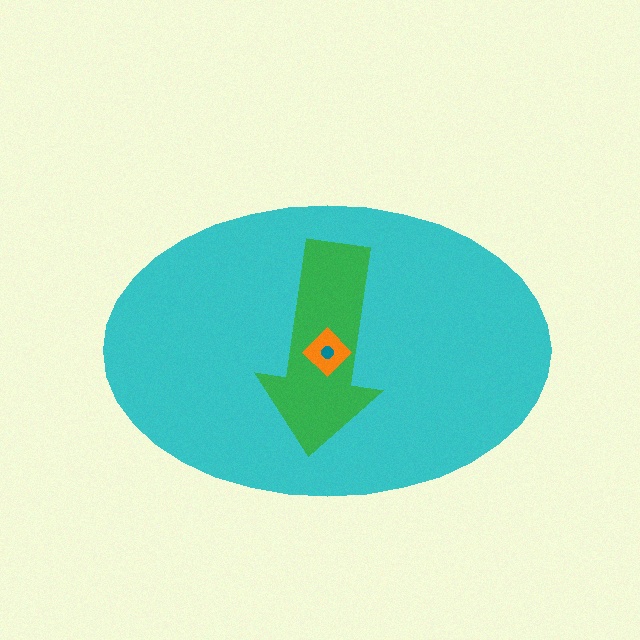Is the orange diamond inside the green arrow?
Yes.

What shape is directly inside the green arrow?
The orange diamond.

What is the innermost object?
The teal circle.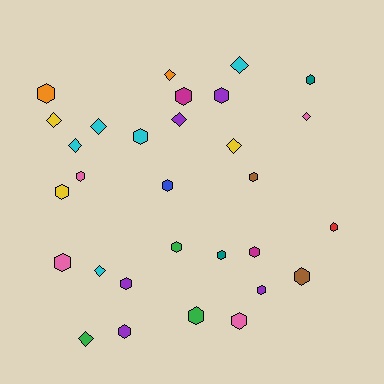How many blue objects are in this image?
There is 1 blue object.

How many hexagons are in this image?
There are 20 hexagons.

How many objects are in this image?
There are 30 objects.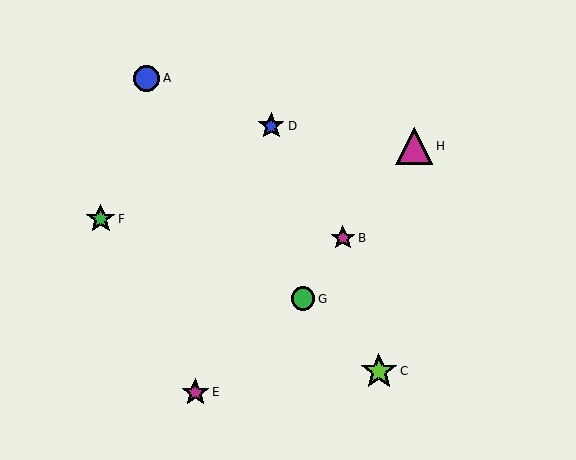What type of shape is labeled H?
Shape H is a magenta triangle.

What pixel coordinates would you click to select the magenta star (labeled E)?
Click at (195, 392) to select the magenta star E.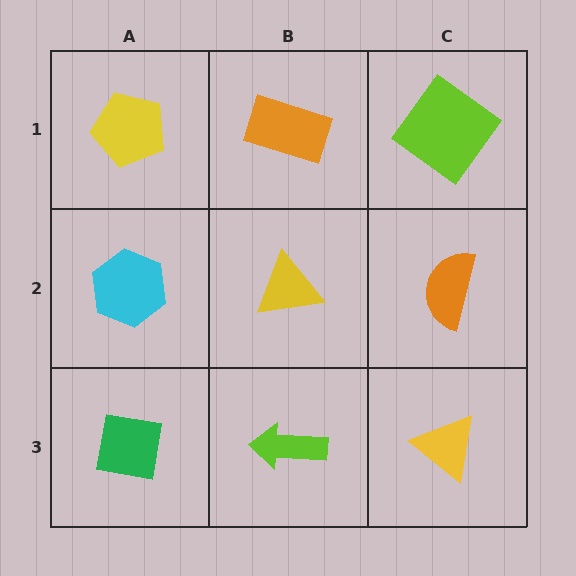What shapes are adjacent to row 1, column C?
An orange semicircle (row 2, column C), an orange rectangle (row 1, column B).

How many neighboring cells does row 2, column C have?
3.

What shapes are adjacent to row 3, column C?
An orange semicircle (row 2, column C), a lime arrow (row 3, column B).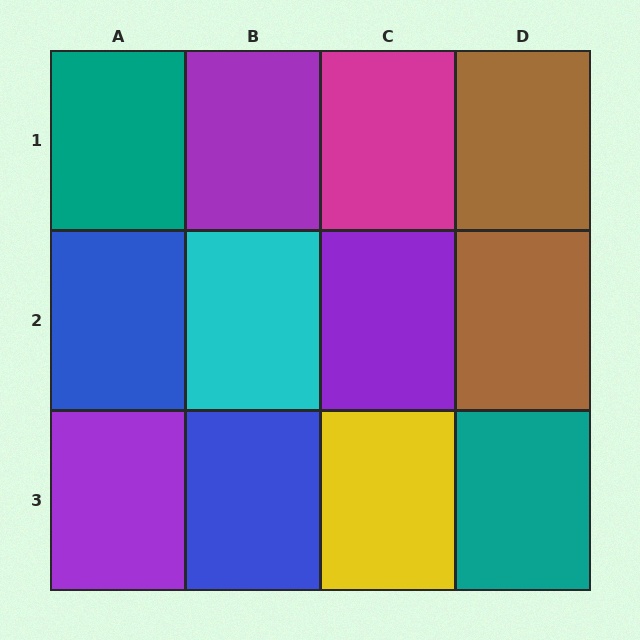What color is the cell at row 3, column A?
Purple.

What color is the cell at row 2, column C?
Purple.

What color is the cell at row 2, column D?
Brown.